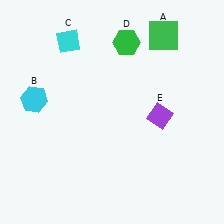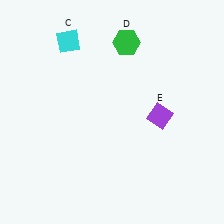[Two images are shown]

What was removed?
The cyan hexagon (B), the green square (A) were removed in Image 2.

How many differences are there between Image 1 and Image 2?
There are 2 differences between the two images.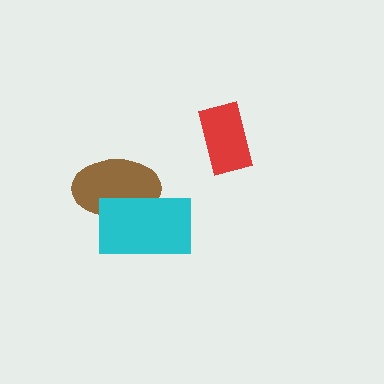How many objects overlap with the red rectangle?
0 objects overlap with the red rectangle.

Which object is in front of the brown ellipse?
The cyan rectangle is in front of the brown ellipse.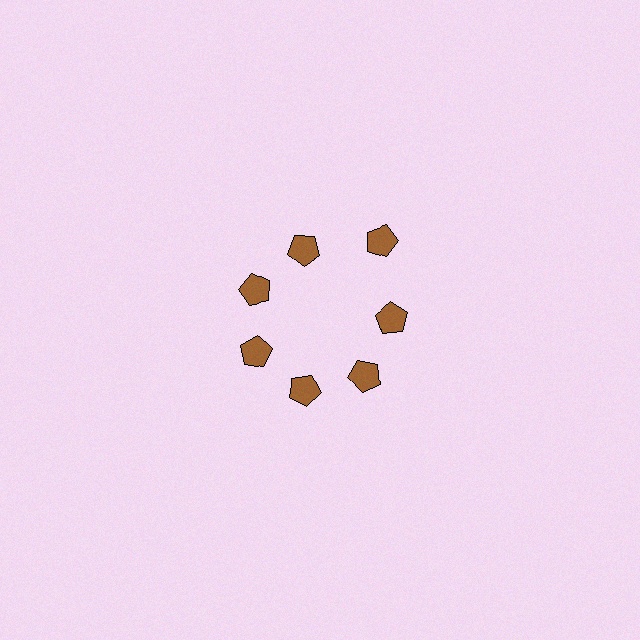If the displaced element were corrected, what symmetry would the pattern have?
It would have 7-fold rotational symmetry — the pattern would map onto itself every 51 degrees.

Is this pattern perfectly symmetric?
No. The 7 brown pentagons are arranged in a ring, but one element near the 1 o'clock position is pushed outward from the center, breaking the 7-fold rotational symmetry.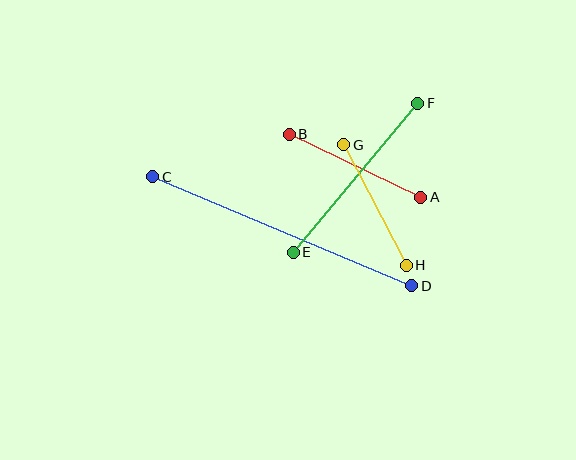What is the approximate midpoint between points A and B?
The midpoint is at approximately (355, 166) pixels.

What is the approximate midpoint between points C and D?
The midpoint is at approximately (282, 231) pixels.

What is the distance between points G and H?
The distance is approximately 136 pixels.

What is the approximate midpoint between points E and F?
The midpoint is at approximately (356, 178) pixels.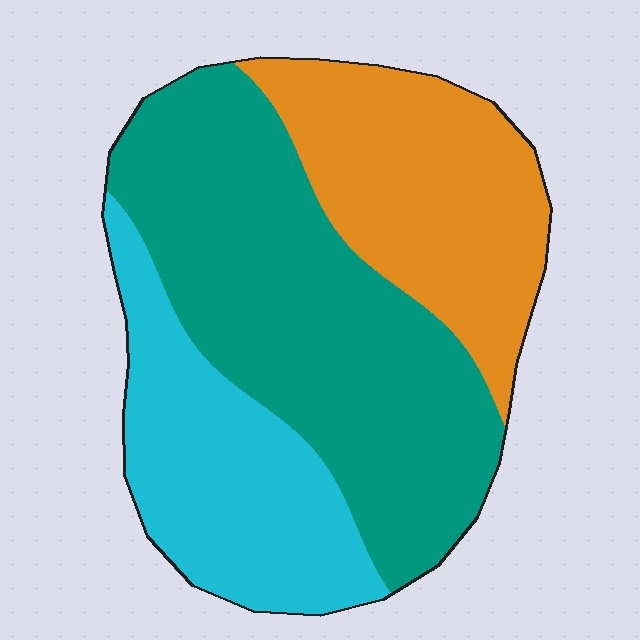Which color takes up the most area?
Teal, at roughly 45%.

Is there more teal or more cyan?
Teal.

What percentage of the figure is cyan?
Cyan covers around 25% of the figure.